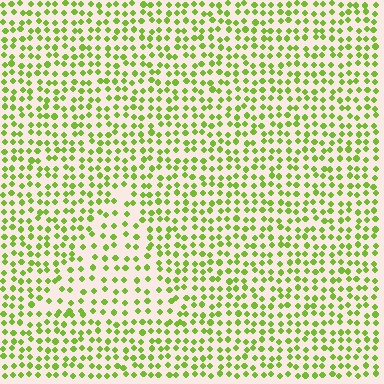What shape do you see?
I see a triangle.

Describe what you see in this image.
The image contains small lime elements arranged at two different densities. A triangle-shaped region is visible where the elements are less densely packed than the surrounding area.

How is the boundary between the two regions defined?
The boundary is defined by a change in element density (approximately 1.6x ratio). All elements are the same color, size, and shape.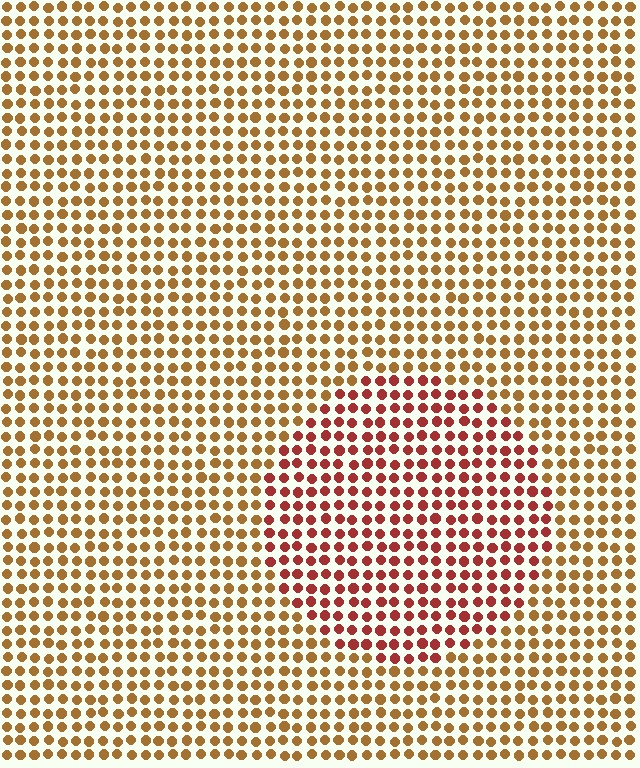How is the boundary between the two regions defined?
The boundary is defined purely by a slight shift in hue (about 35 degrees). Spacing, size, and orientation are identical on both sides.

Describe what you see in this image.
The image is filled with small brown elements in a uniform arrangement. A circle-shaped region is visible where the elements are tinted to a slightly different hue, forming a subtle color boundary.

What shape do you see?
I see a circle.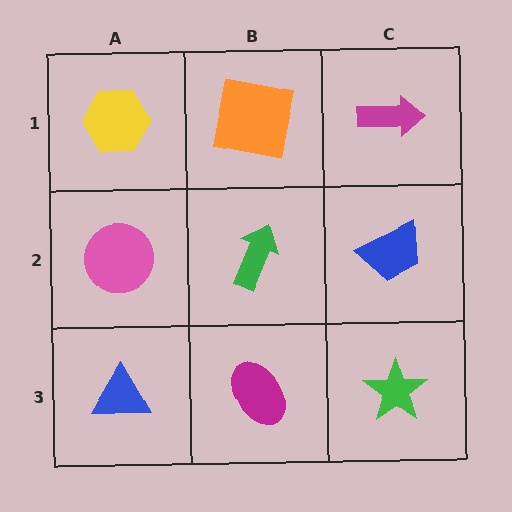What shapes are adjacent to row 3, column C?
A blue trapezoid (row 2, column C), a magenta ellipse (row 3, column B).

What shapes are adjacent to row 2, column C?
A magenta arrow (row 1, column C), a green star (row 3, column C), a green arrow (row 2, column B).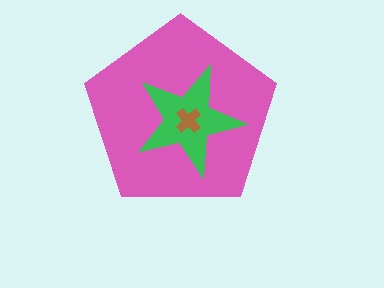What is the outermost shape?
The pink pentagon.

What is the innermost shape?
The brown cross.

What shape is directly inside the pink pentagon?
The green star.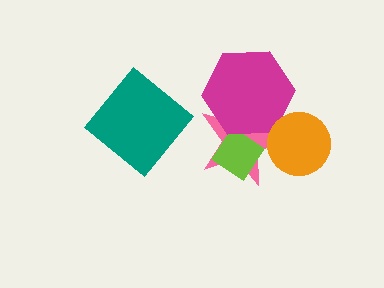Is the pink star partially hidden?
Yes, it is partially covered by another shape.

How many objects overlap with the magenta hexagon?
2 objects overlap with the magenta hexagon.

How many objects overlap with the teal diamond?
0 objects overlap with the teal diamond.